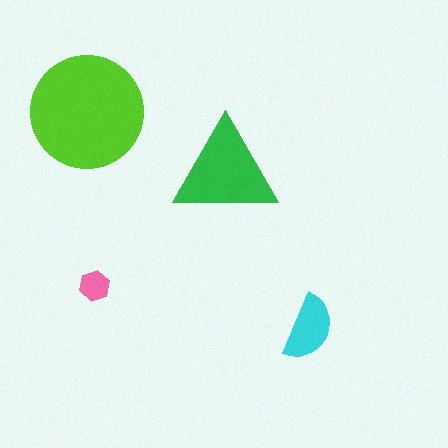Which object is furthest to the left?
The lime circle is leftmost.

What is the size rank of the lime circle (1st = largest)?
1st.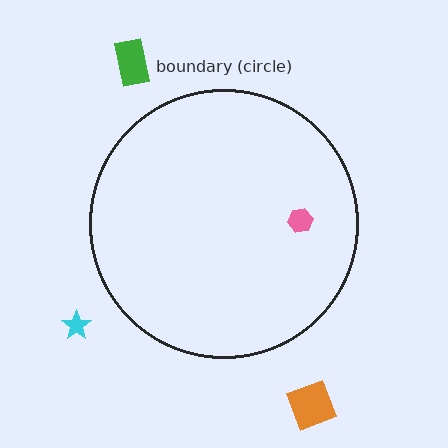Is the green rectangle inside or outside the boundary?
Outside.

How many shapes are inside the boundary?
1 inside, 3 outside.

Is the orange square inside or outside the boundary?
Outside.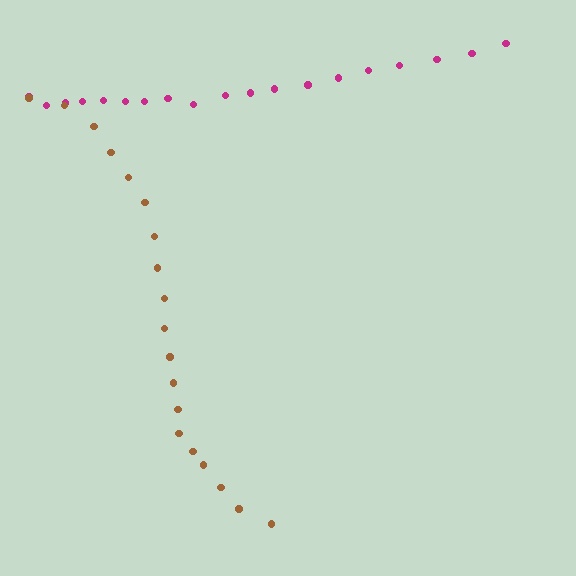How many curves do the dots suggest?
There are 2 distinct paths.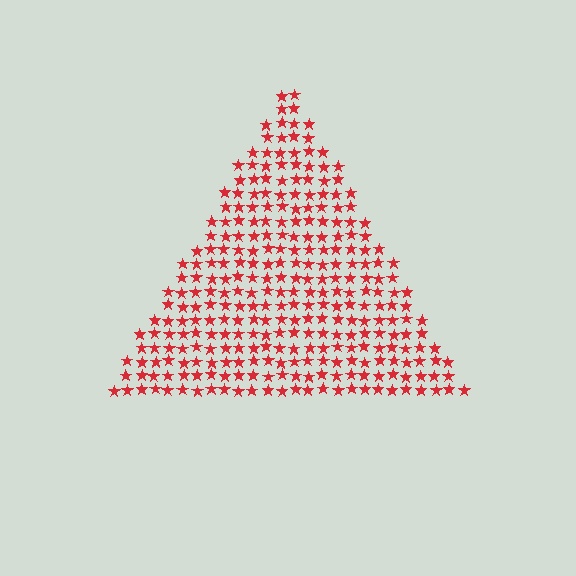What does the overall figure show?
The overall figure shows a triangle.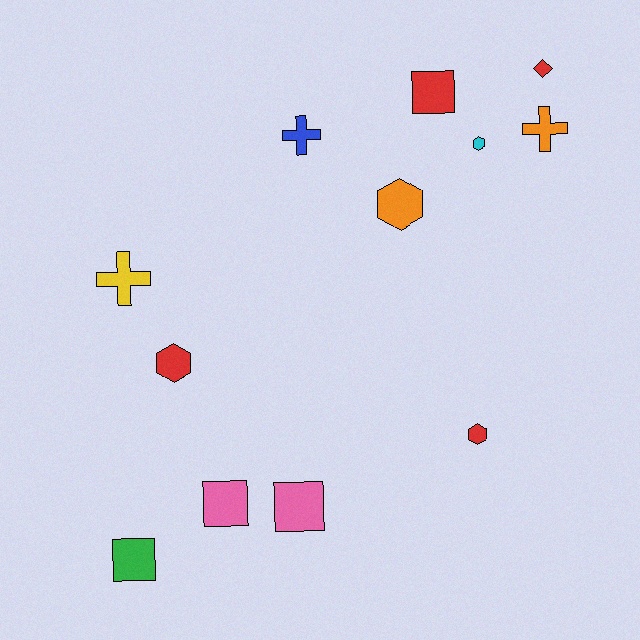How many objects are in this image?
There are 12 objects.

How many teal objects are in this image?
There are no teal objects.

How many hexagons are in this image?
There are 4 hexagons.